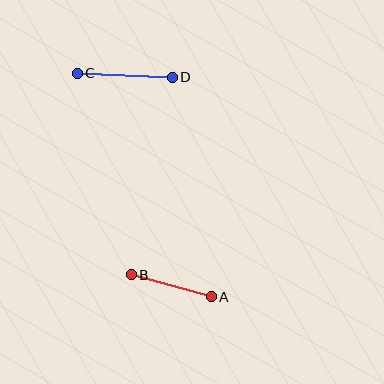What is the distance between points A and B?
The distance is approximately 83 pixels.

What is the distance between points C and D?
The distance is approximately 95 pixels.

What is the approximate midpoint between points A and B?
The midpoint is at approximately (171, 286) pixels.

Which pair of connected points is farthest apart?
Points C and D are farthest apart.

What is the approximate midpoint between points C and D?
The midpoint is at approximately (125, 75) pixels.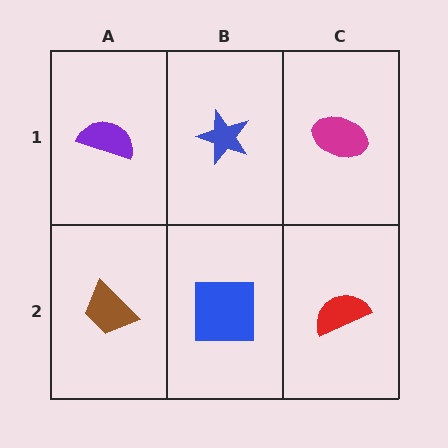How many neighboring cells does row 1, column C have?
2.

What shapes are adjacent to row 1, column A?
A brown trapezoid (row 2, column A), a blue star (row 1, column B).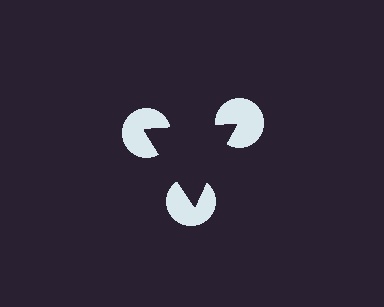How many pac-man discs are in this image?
There are 3 — one at each vertex of the illusory triangle.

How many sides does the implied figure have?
3 sides.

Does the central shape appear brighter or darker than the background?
It typically appears slightly darker than the background, even though no actual brightness change is drawn.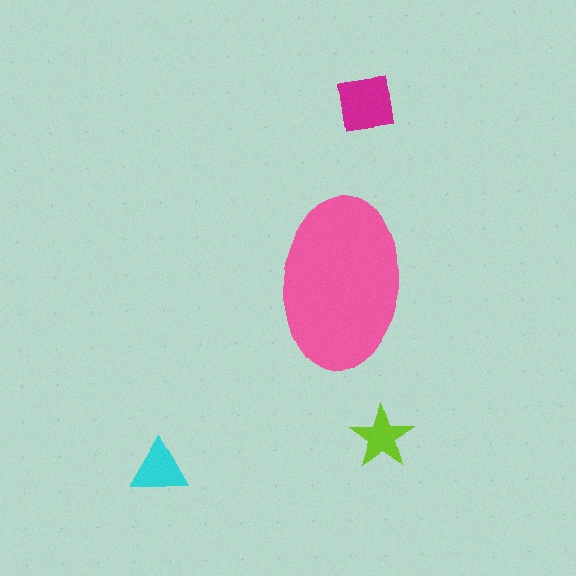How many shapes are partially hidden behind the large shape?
0 shapes are partially hidden.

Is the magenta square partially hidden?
No, the magenta square is fully visible.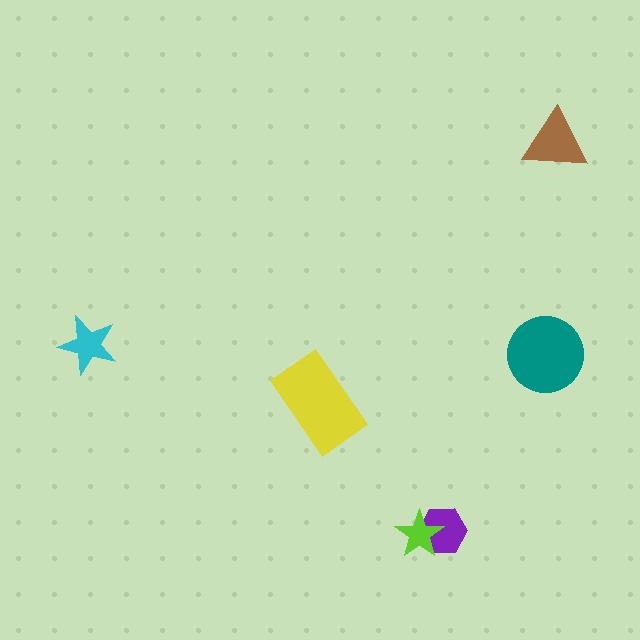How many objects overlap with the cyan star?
0 objects overlap with the cyan star.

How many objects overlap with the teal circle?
0 objects overlap with the teal circle.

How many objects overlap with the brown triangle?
0 objects overlap with the brown triangle.